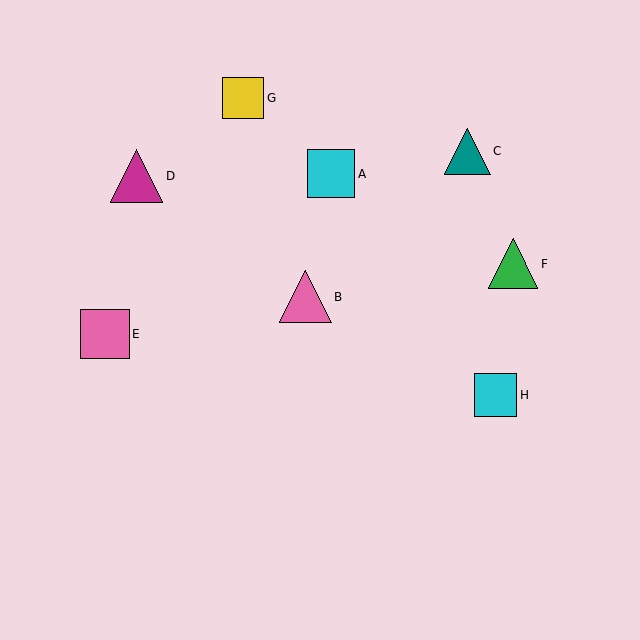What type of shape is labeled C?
Shape C is a teal triangle.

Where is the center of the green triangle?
The center of the green triangle is at (513, 264).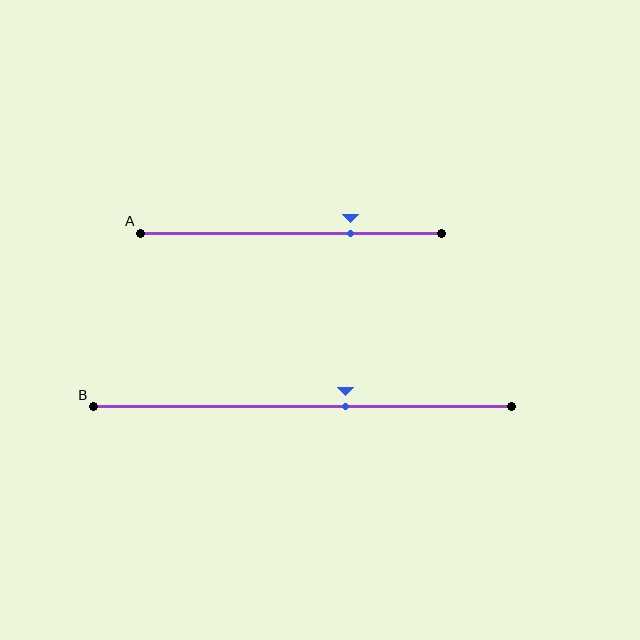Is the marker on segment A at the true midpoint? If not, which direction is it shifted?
No, the marker on segment A is shifted to the right by about 20% of the segment length.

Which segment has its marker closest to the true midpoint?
Segment B has its marker closest to the true midpoint.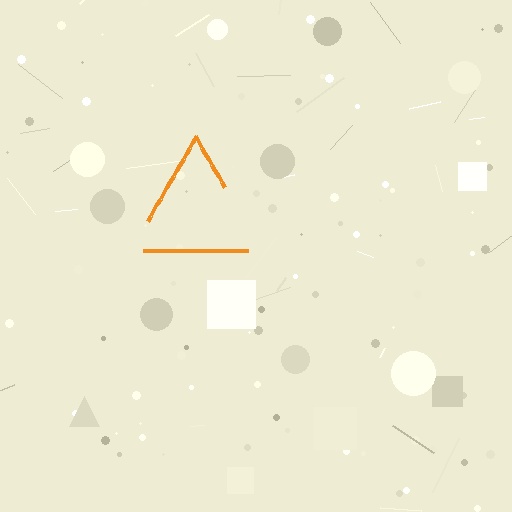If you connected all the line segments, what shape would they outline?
They would outline a triangle.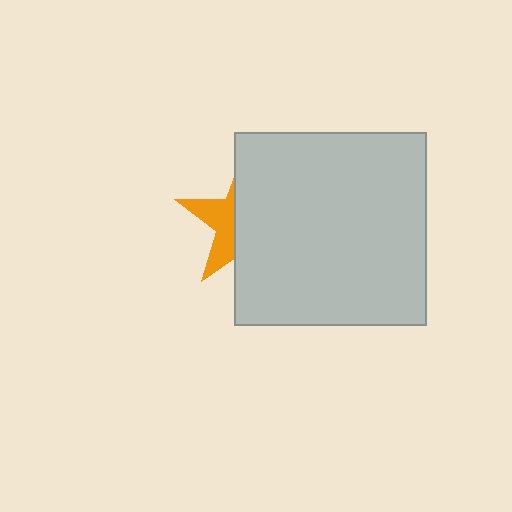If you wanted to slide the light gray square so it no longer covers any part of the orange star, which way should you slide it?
Slide it right — that is the most direct way to separate the two shapes.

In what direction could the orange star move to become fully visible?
The orange star could move left. That would shift it out from behind the light gray square entirely.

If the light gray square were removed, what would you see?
You would see the complete orange star.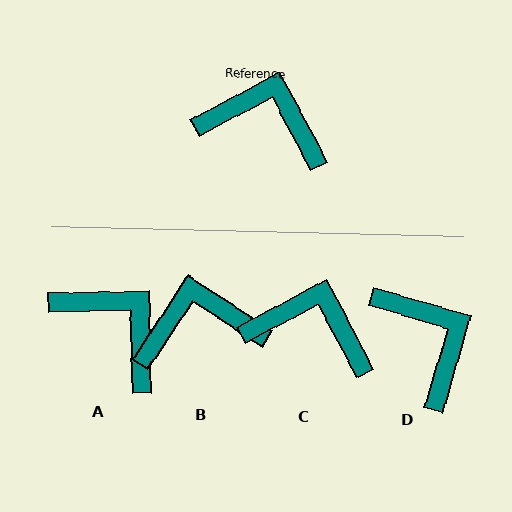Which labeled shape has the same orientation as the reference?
C.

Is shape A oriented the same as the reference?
No, it is off by about 27 degrees.